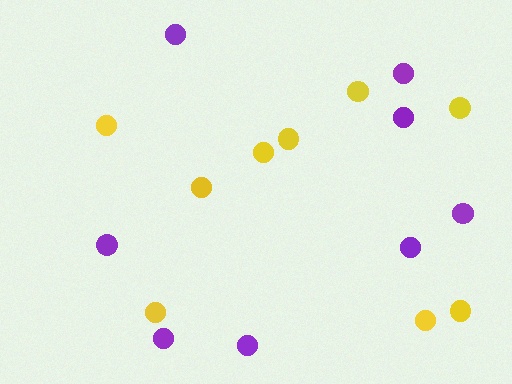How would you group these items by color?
There are 2 groups: one group of yellow circles (9) and one group of purple circles (8).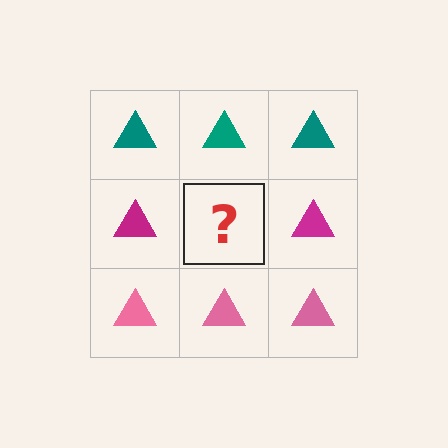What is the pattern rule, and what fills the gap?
The rule is that each row has a consistent color. The gap should be filled with a magenta triangle.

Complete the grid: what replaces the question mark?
The question mark should be replaced with a magenta triangle.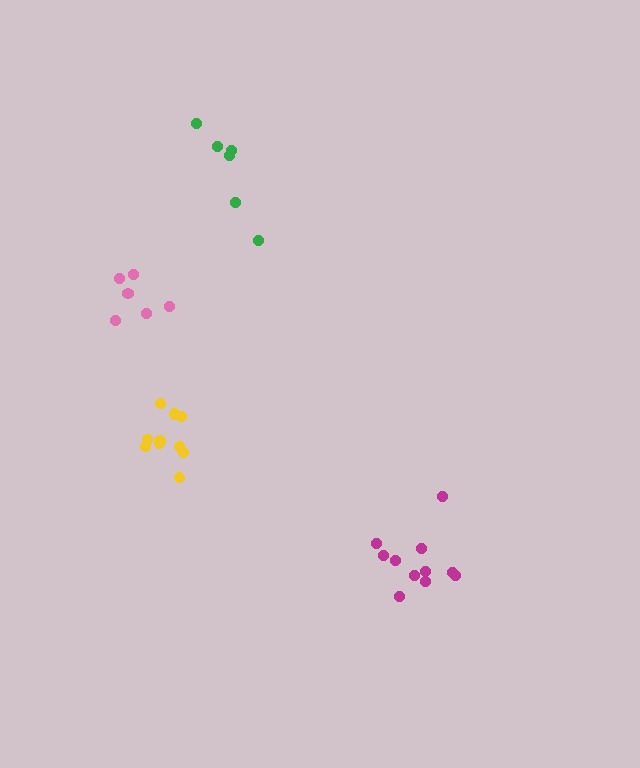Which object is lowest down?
The magenta cluster is bottommost.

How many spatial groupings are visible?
There are 4 spatial groupings.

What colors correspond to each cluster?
The clusters are colored: green, pink, magenta, yellow.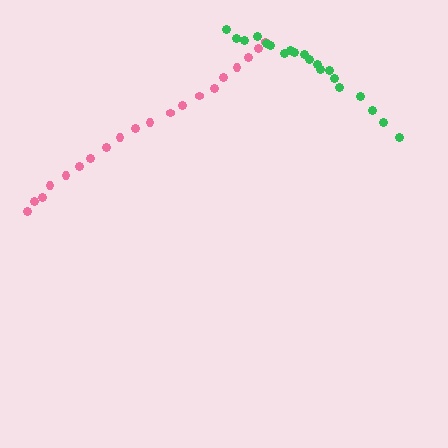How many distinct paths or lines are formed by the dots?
There are 2 distinct paths.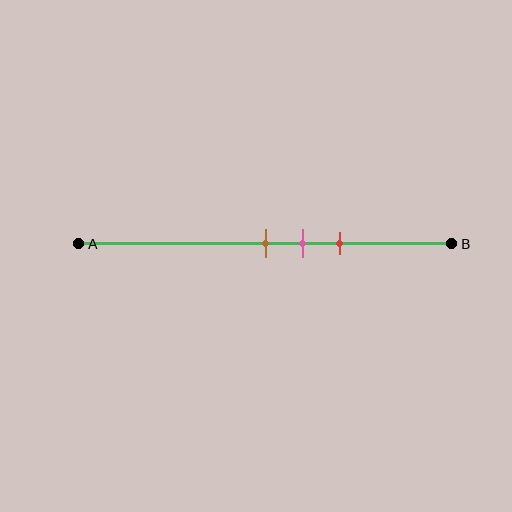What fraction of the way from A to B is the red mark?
The red mark is approximately 70% (0.7) of the way from A to B.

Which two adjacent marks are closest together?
The brown and pink marks are the closest adjacent pair.